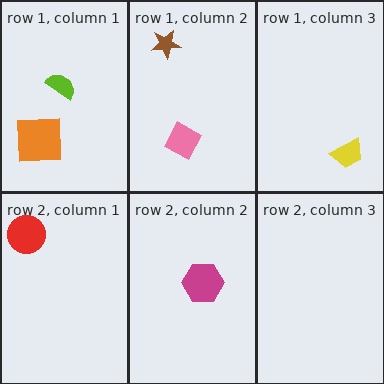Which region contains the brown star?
The row 1, column 2 region.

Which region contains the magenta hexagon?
The row 2, column 2 region.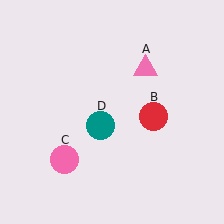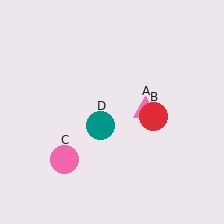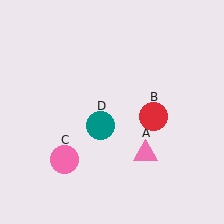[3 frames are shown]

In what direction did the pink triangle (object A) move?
The pink triangle (object A) moved down.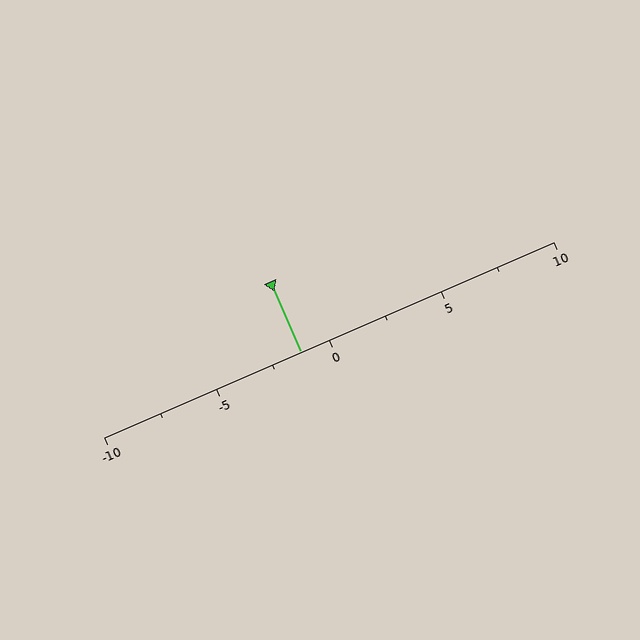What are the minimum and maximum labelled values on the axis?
The axis runs from -10 to 10.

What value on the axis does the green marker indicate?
The marker indicates approximately -1.2.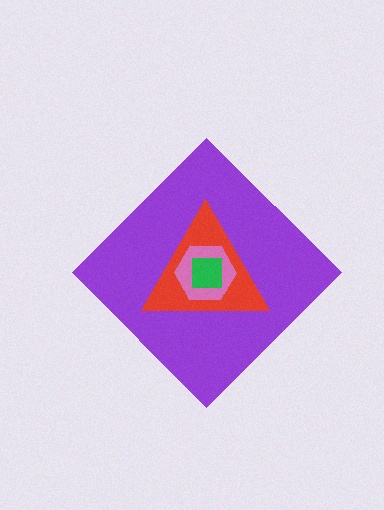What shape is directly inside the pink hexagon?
The green square.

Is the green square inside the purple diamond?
Yes.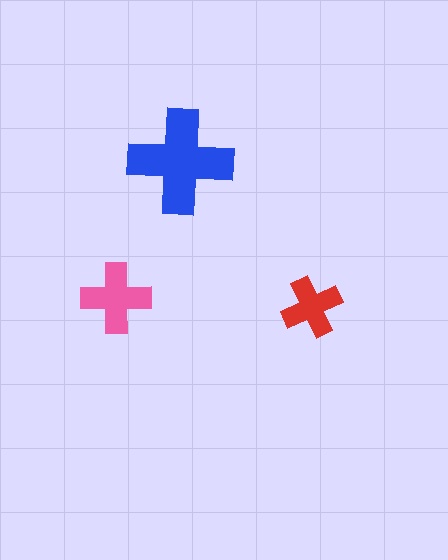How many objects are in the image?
There are 3 objects in the image.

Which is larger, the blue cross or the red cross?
The blue one.